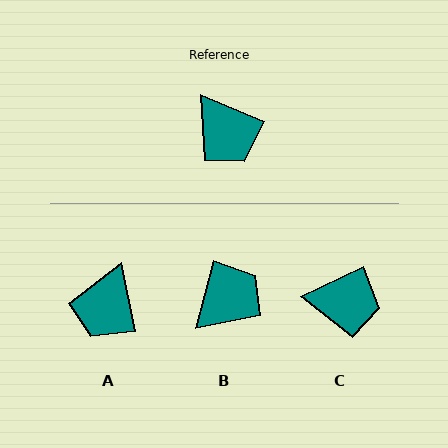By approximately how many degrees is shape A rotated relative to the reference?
Approximately 55 degrees clockwise.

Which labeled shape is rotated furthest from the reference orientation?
B, about 98 degrees away.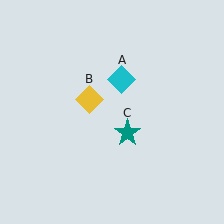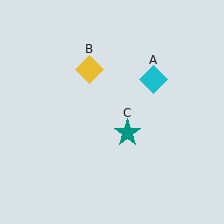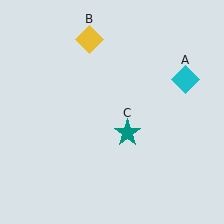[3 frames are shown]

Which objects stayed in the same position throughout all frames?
Teal star (object C) remained stationary.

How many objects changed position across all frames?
2 objects changed position: cyan diamond (object A), yellow diamond (object B).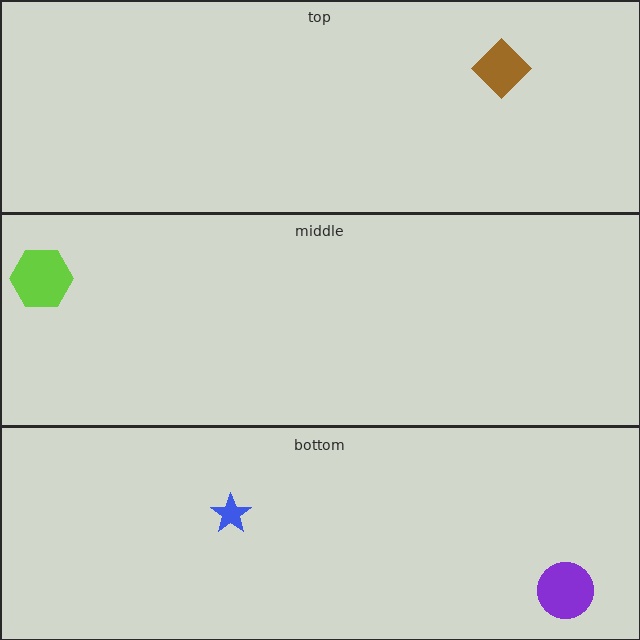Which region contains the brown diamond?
The top region.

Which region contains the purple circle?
The bottom region.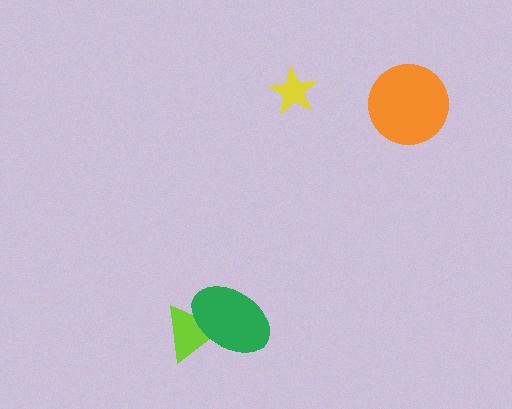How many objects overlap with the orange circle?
0 objects overlap with the orange circle.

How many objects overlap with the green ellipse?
1 object overlaps with the green ellipse.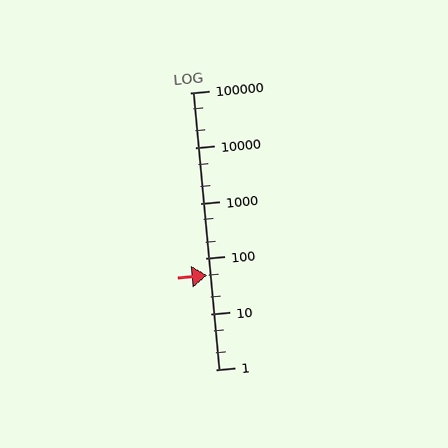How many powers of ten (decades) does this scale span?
The scale spans 5 decades, from 1 to 100000.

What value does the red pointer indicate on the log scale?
The pointer indicates approximately 51.